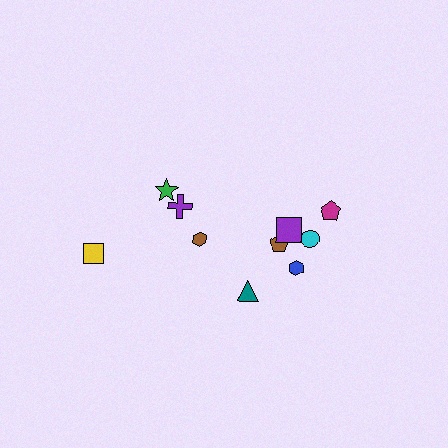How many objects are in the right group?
There are 6 objects.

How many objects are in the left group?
There are 4 objects.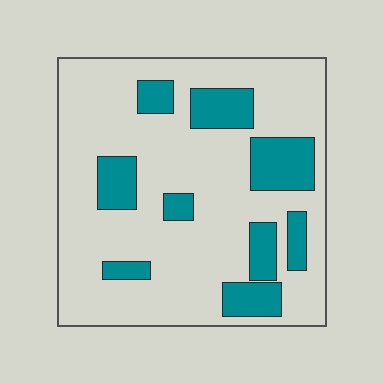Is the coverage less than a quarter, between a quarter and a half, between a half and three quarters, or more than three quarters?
Less than a quarter.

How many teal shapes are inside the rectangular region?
9.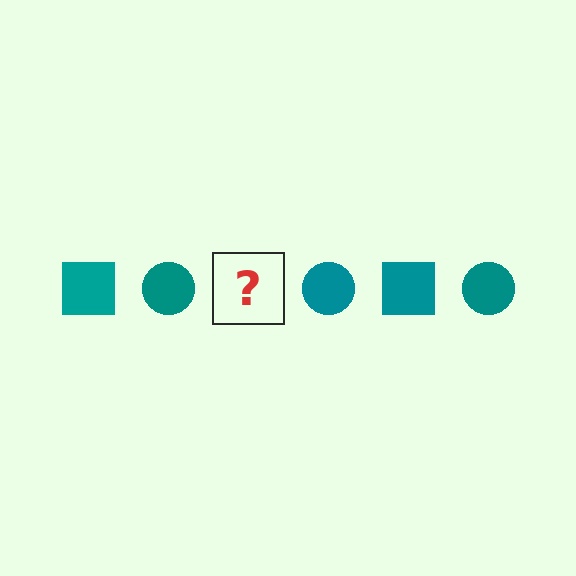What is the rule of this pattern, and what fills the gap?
The rule is that the pattern cycles through square, circle shapes in teal. The gap should be filled with a teal square.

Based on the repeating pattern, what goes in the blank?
The blank should be a teal square.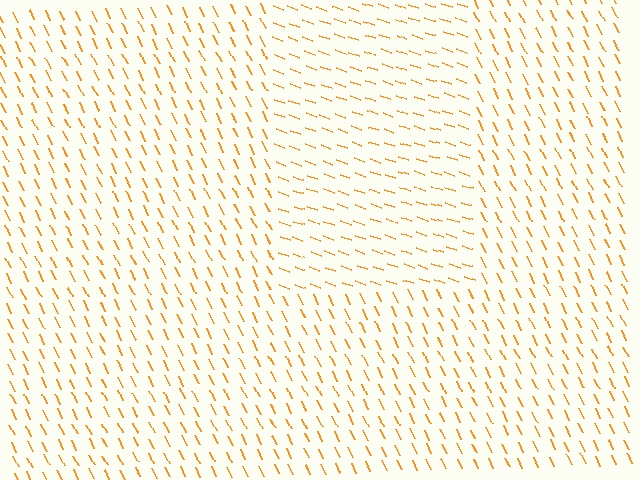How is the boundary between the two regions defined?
The boundary is defined purely by a change in line orientation (approximately 45 degrees difference). All lines are the same color and thickness.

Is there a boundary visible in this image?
Yes, there is a texture boundary formed by a change in line orientation.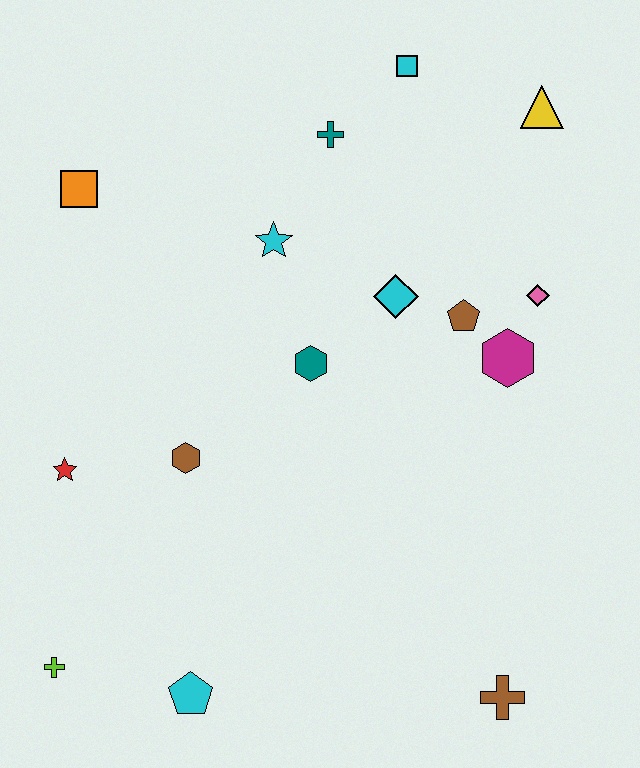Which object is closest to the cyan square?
The teal cross is closest to the cyan square.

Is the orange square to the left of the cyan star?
Yes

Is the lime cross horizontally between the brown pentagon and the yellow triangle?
No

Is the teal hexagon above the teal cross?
No